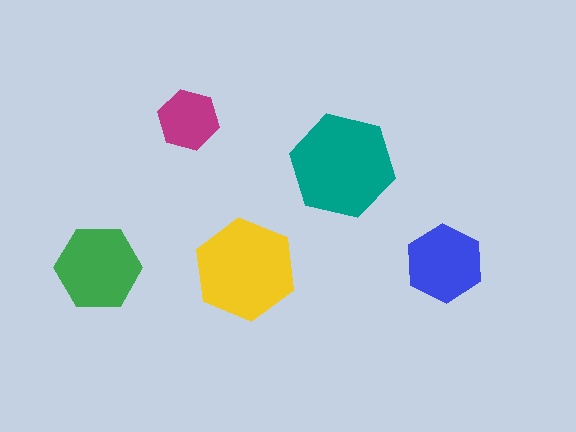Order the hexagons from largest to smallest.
the teal one, the yellow one, the green one, the blue one, the magenta one.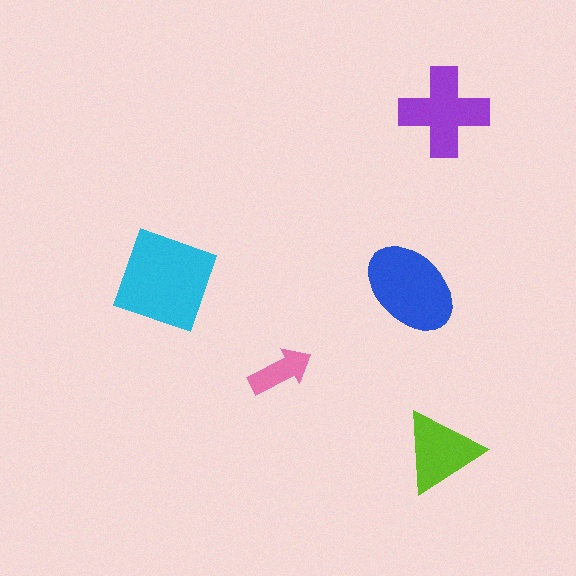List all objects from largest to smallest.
The cyan diamond, the blue ellipse, the purple cross, the lime triangle, the pink arrow.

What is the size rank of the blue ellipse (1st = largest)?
2nd.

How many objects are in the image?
There are 5 objects in the image.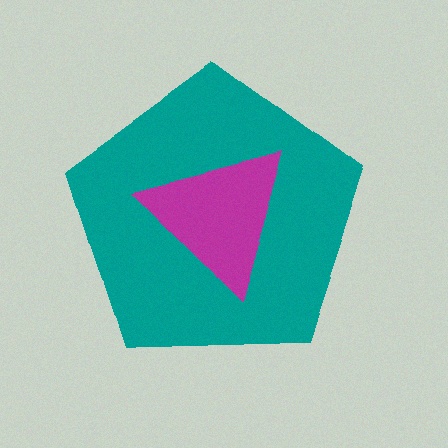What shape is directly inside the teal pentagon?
The magenta triangle.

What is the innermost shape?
The magenta triangle.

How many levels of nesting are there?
2.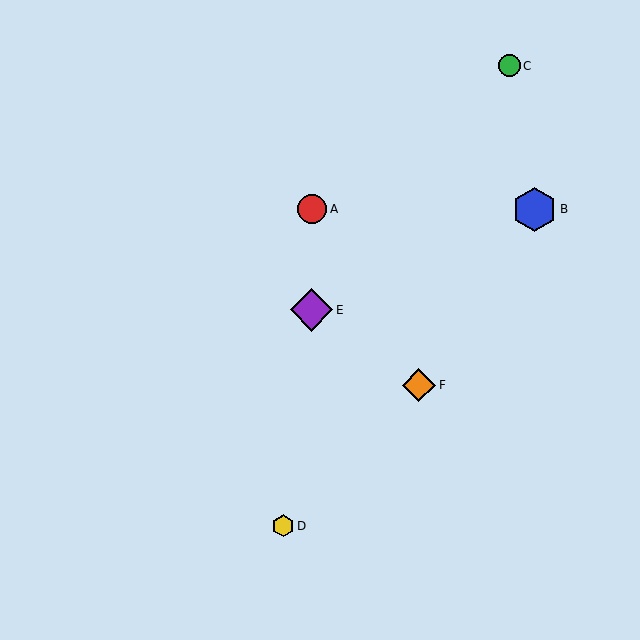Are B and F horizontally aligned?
No, B is at y≈209 and F is at y≈385.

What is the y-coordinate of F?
Object F is at y≈385.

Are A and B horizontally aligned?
Yes, both are at y≈209.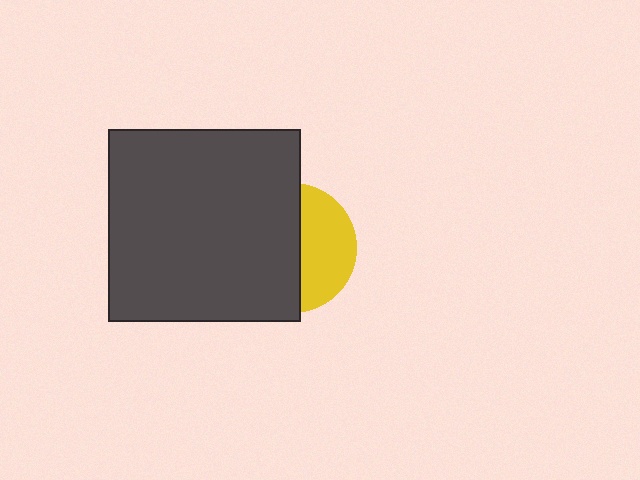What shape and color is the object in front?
The object in front is a dark gray square.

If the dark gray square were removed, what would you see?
You would see the complete yellow circle.